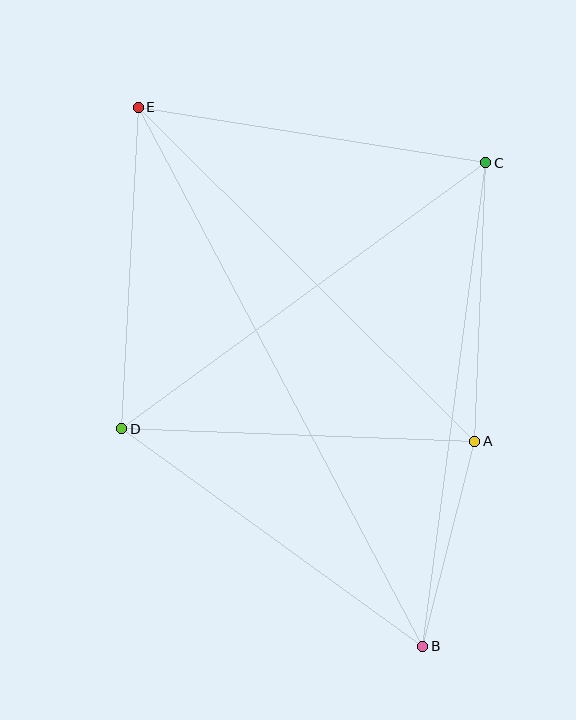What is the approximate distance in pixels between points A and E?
The distance between A and E is approximately 475 pixels.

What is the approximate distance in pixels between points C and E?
The distance between C and E is approximately 352 pixels.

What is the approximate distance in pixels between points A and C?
The distance between A and C is approximately 279 pixels.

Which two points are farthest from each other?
Points B and E are farthest from each other.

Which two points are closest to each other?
Points A and B are closest to each other.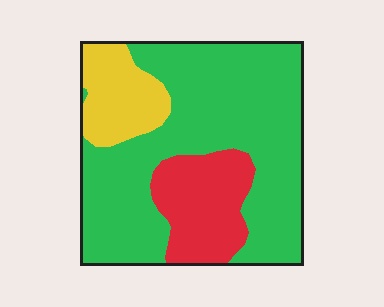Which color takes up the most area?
Green, at roughly 65%.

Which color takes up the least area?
Yellow, at roughly 15%.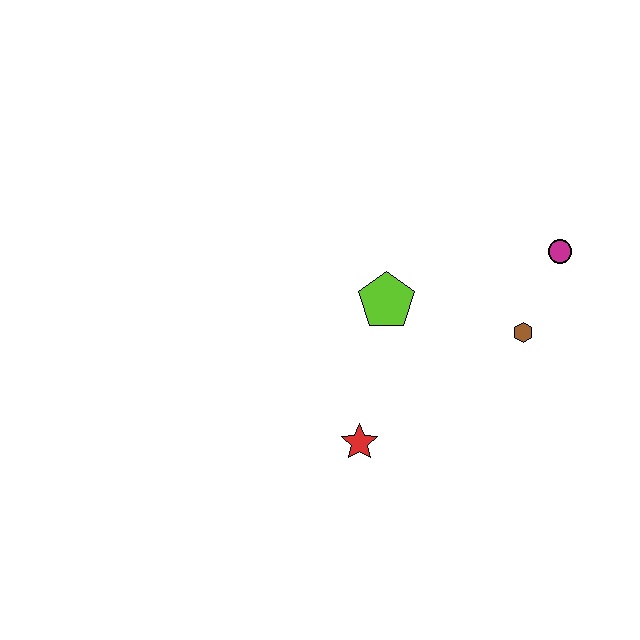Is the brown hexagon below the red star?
No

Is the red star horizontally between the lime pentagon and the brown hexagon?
No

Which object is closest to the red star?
The lime pentagon is closest to the red star.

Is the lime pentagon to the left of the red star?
No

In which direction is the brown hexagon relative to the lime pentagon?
The brown hexagon is to the right of the lime pentagon.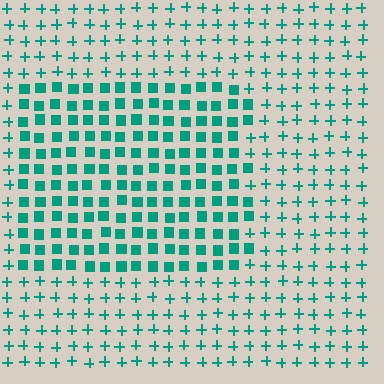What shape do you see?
I see a rectangle.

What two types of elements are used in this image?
The image uses squares inside the rectangle region and plus signs outside it.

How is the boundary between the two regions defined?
The boundary is defined by a change in element shape: squares inside vs. plus signs outside. All elements share the same color and spacing.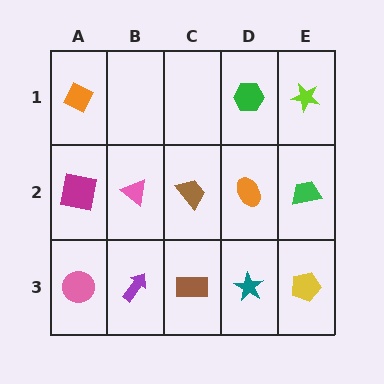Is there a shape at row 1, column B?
No, that cell is empty.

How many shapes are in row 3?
5 shapes.